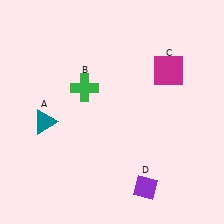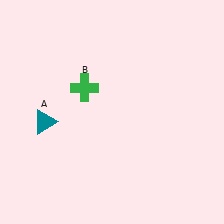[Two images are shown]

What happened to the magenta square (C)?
The magenta square (C) was removed in Image 2. It was in the top-right area of Image 1.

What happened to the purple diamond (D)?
The purple diamond (D) was removed in Image 2. It was in the bottom-right area of Image 1.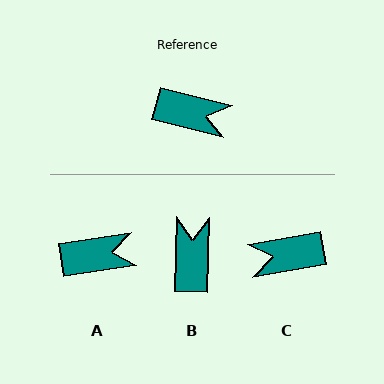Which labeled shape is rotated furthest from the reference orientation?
C, about 156 degrees away.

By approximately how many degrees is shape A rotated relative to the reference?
Approximately 23 degrees counter-clockwise.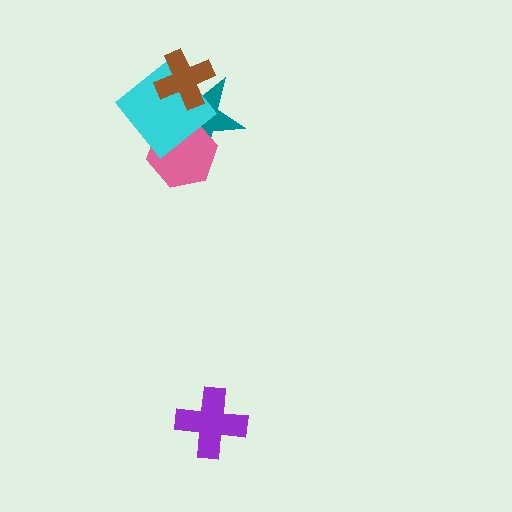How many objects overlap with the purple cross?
0 objects overlap with the purple cross.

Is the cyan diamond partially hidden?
Yes, it is partially covered by another shape.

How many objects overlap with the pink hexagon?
2 objects overlap with the pink hexagon.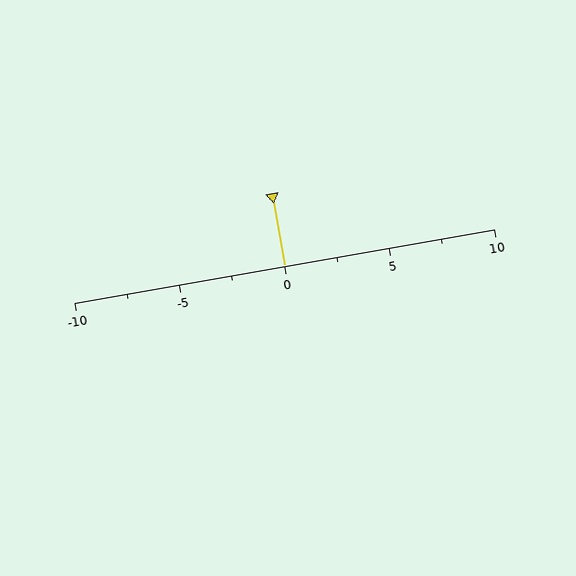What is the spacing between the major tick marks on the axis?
The major ticks are spaced 5 apart.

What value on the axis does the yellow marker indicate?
The marker indicates approximately 0.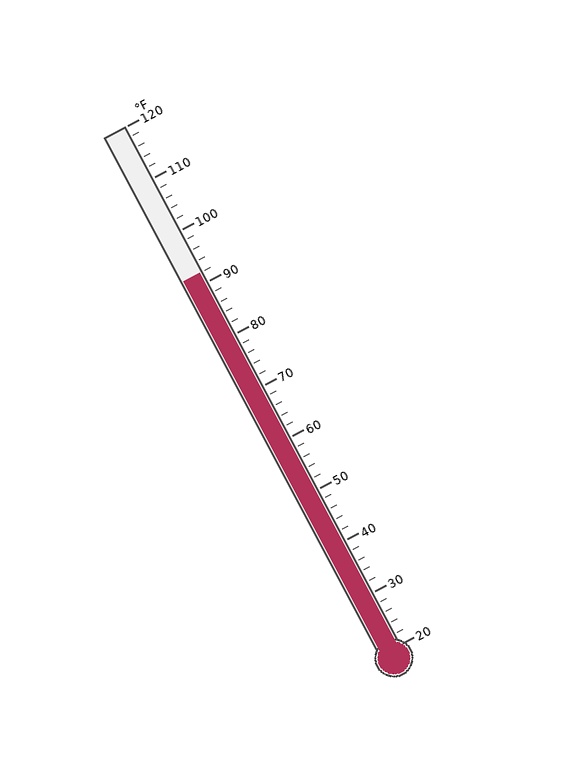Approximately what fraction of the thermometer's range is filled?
The thermometer is filled to approximately 70% of its range.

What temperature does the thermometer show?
The thermometer shows approximately 92°F.